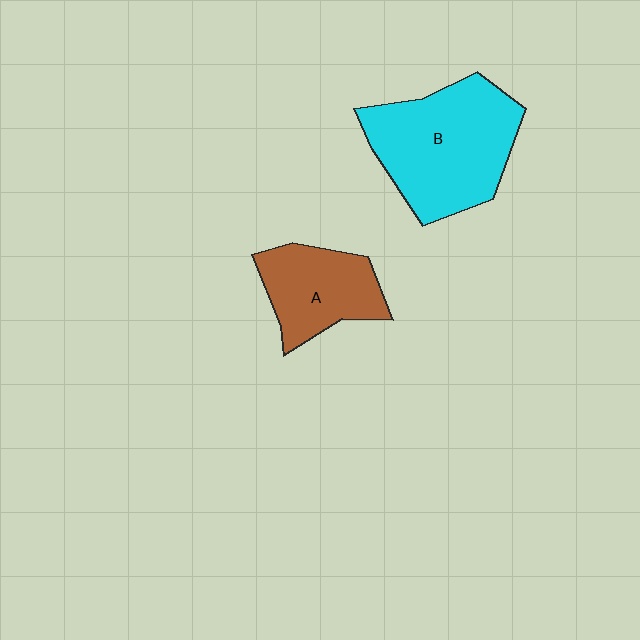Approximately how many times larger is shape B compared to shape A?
Approximately 1.7 times.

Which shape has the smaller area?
Shape A (brown).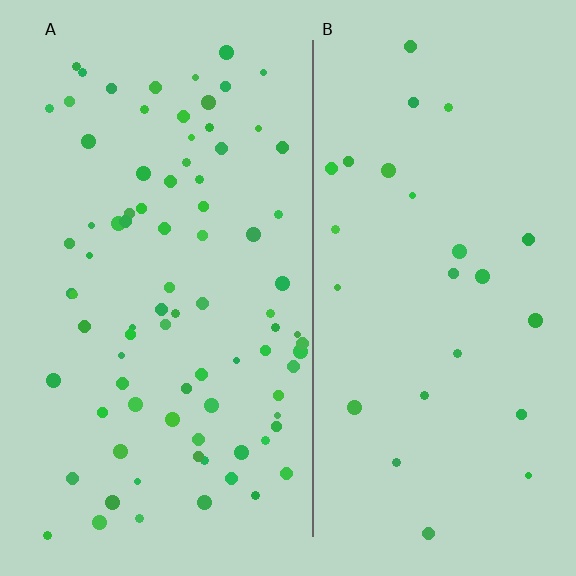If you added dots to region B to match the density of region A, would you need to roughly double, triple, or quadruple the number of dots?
Approximately triple.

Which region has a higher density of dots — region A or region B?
A (the left).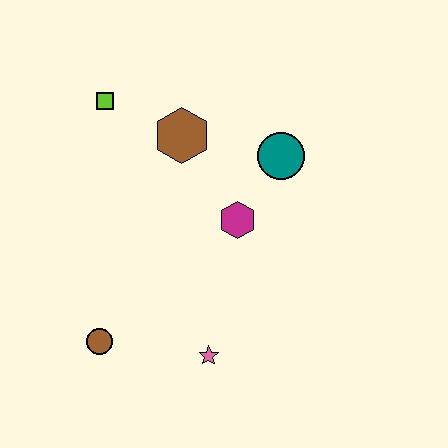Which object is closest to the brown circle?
The pink star is closest to the brown circle.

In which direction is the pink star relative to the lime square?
The pink star is below the lime square.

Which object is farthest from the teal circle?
The brown circle is farthest from the teal circle.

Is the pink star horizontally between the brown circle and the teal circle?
Yes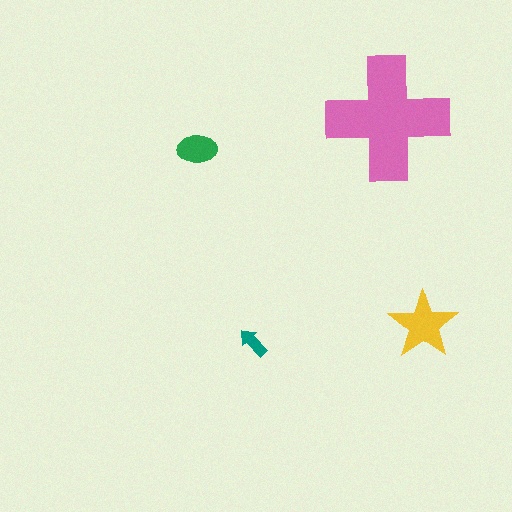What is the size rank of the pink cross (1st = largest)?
1st.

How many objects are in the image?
There are 4 objects in the image.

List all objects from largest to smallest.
The pink cross, the yellow star, the green ellipse, the teal arrow.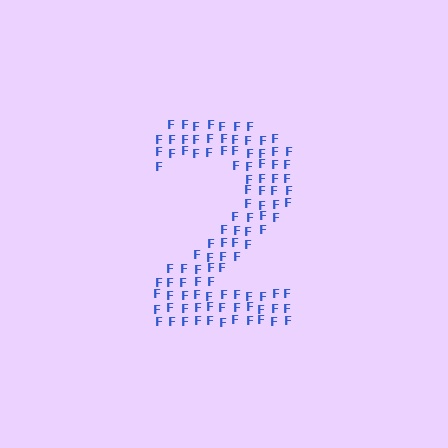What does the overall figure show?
The overall figure shows the digit 2.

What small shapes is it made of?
It is made of small letter F's.